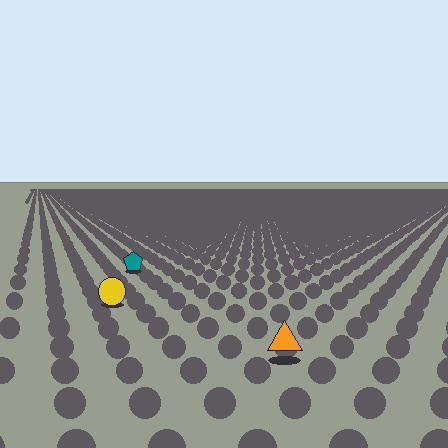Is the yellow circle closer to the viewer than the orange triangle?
No. The orange triangle is closer — you can tell from the texture gradient: the ground texture is coarser near it.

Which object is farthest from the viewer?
The teal pentagon is farthest from the viewer. It appears smaller and the ground texture around it is denser.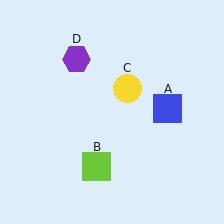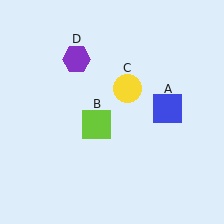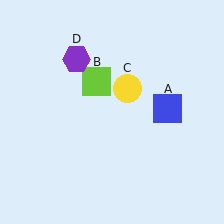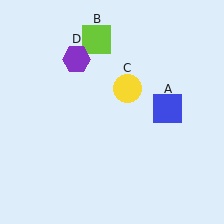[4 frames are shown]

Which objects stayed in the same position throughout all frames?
Blue square (object A) and yellow circle (object C) and purple hexagon (object D) remained stationary.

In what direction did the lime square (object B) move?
The lime square (object B) moved up.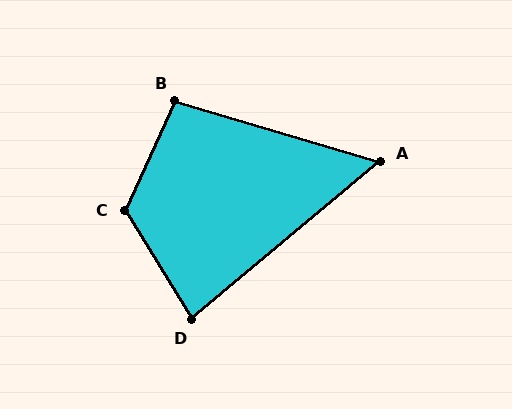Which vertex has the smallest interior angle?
A, at approximately 56 degrees.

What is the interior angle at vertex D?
Approximately 82 degrees (acute).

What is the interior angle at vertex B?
Approximately 98 degrees (obtuse).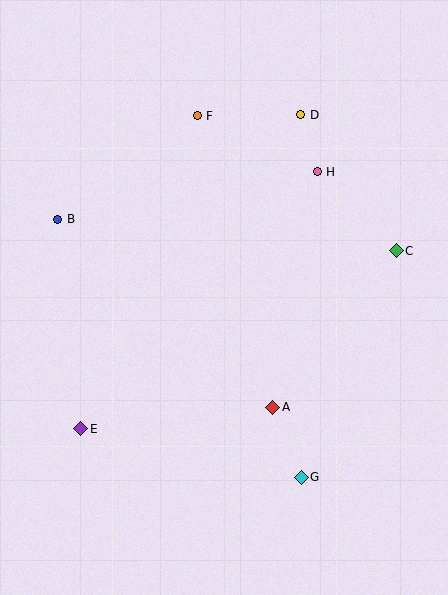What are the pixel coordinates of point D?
Point D is at (301, 115).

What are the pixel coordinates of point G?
Point G is at (301, 477).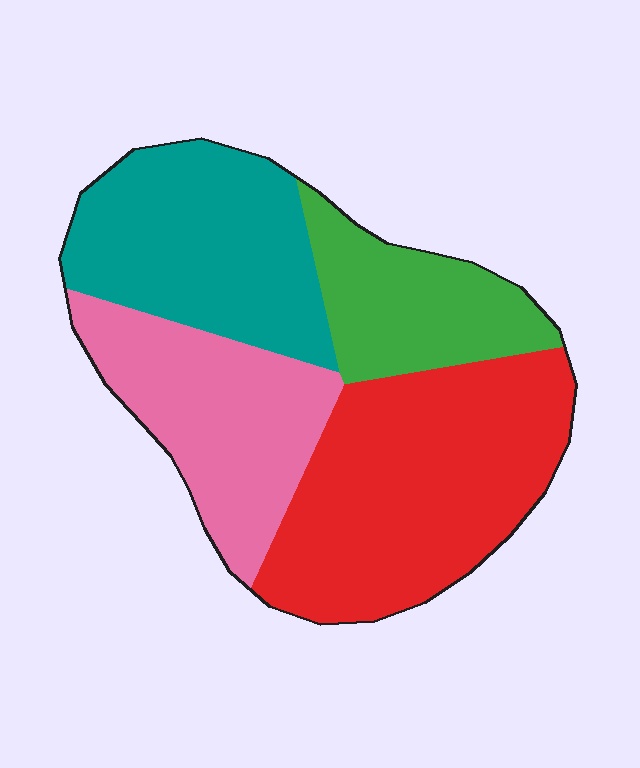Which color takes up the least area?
Green, at roughly 15%.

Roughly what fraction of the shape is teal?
Teal takes up about one quarter (1/4) of the shape.